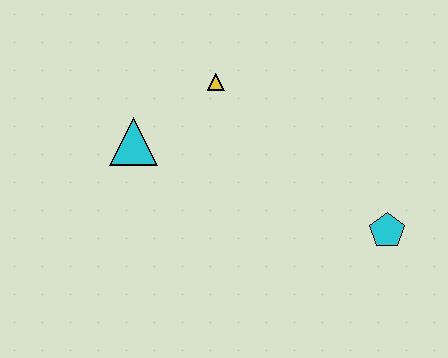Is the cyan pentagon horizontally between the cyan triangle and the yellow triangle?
No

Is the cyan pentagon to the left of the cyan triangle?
No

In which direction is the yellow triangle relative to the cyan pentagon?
The yellow triangle is to the left of the cyan pentagon.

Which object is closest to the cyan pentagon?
The yellow triangle is closest to the cyan pentagon.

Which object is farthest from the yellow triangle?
The cyan pentagon is farthest from the yellow triangle.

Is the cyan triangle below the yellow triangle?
Yes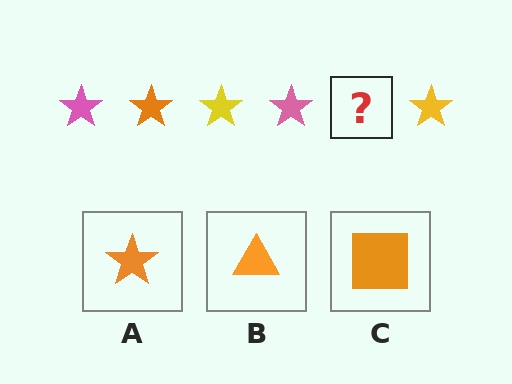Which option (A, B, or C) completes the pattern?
A.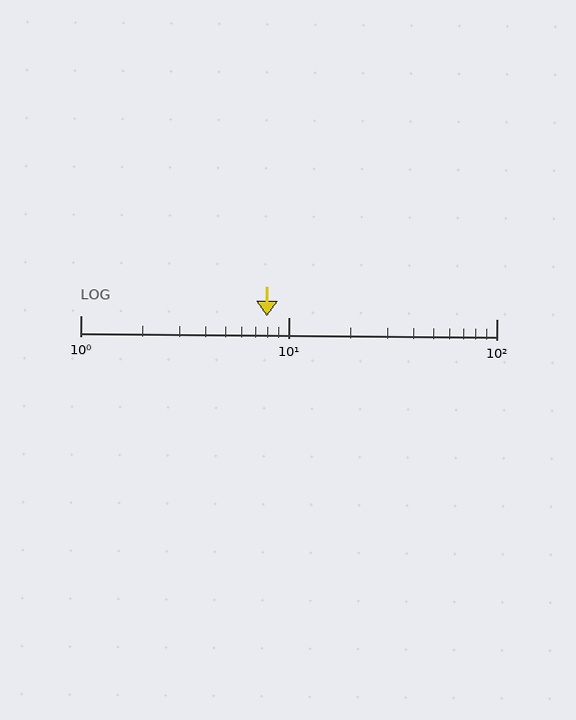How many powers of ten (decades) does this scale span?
The scale spans 2 decades, from 1 to 100.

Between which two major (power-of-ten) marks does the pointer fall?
The pointer is between 1 and 10.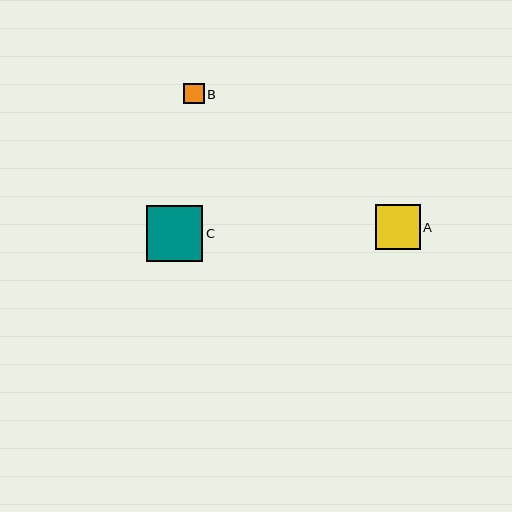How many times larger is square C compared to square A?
Square C is approximately 1.3 times the size of square A.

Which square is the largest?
Square C is the largest with a size of approximately 57 pixels.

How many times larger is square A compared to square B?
Square A is approximately 2.2 times the size of square B.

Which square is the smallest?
Square B is the smallest with a size of approximately 20 pixels.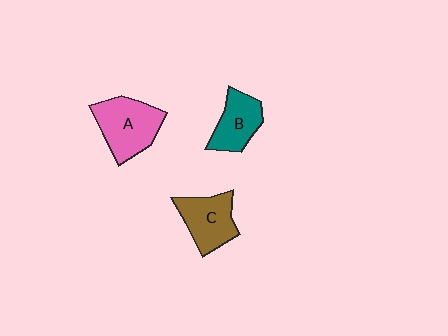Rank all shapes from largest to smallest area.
From largest to smallest: A (pink), C (brown), B (teal).